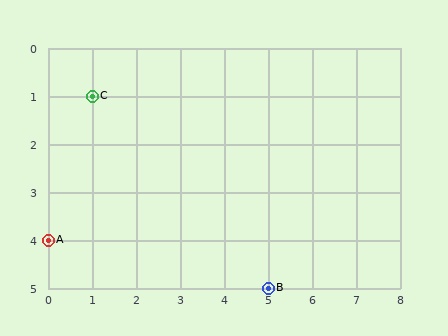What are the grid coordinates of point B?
Point B is at grid coordinates (5, 5).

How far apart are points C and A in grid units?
Points C and A are 1 column and 3 rows apart (about 3.2 grid units diagonally).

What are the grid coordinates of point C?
Point C is at grid coordinates (1, 1).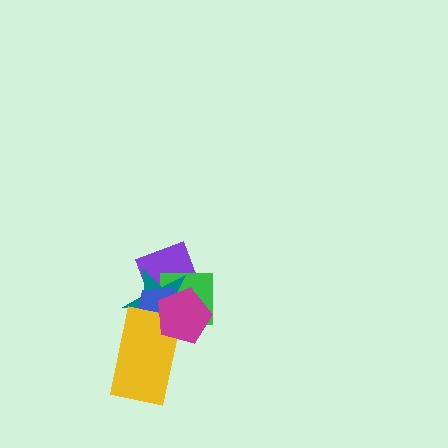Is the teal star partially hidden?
Yes, it is partially covered by another shape.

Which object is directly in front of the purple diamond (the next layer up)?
The green square is directly in front of the purple diamond.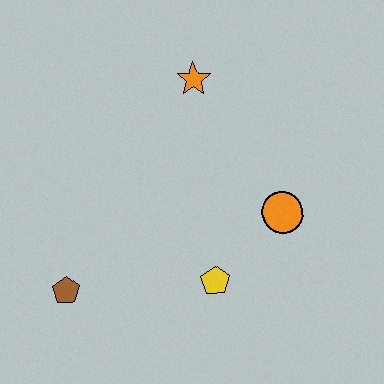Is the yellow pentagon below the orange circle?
Yes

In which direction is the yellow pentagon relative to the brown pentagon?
The yellow pentagon is to the right of the brown pentagon.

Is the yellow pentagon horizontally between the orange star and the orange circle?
Yes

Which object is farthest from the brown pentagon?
The orange star is farthest from the brown pentagon.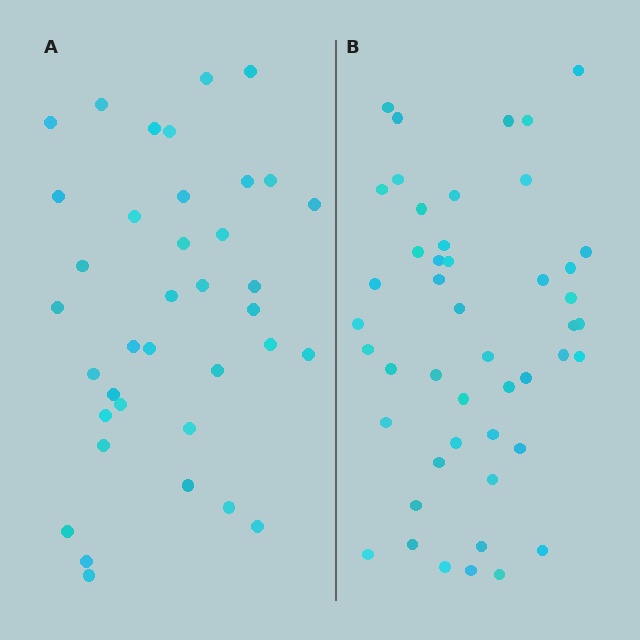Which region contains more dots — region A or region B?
Region B (the right region) has more dots.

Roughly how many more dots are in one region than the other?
Region B has roughly 10 or so more dots than region A.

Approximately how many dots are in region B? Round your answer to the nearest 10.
About 50 dots. (The exact count is 47, which rounds to 50.)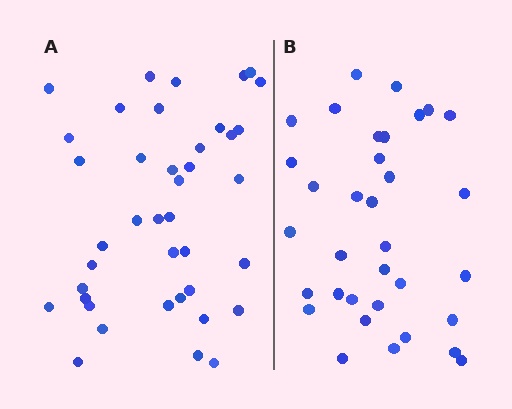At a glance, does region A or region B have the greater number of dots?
Region A (the left region) has more dots.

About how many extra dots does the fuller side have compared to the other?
Region A has about 6 more dots than region B.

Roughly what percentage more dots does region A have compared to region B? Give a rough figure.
About 20% more.